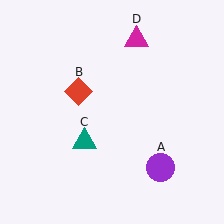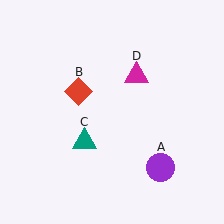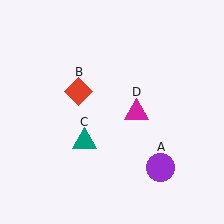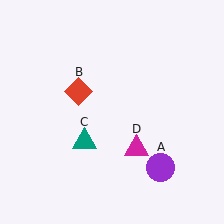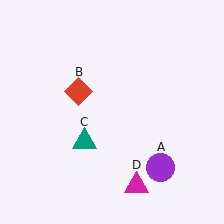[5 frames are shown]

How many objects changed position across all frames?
1 object changed position: magenta triangle (object D).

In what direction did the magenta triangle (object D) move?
The magenta triangle (object D) moved down.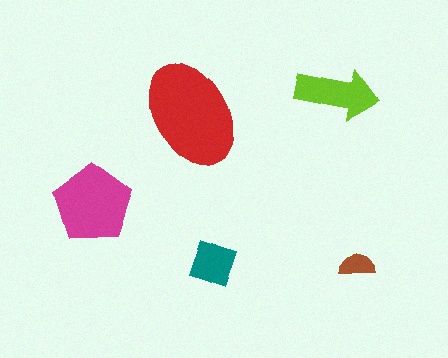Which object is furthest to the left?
The magenta pentagon is leftmost.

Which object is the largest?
The red ellipse.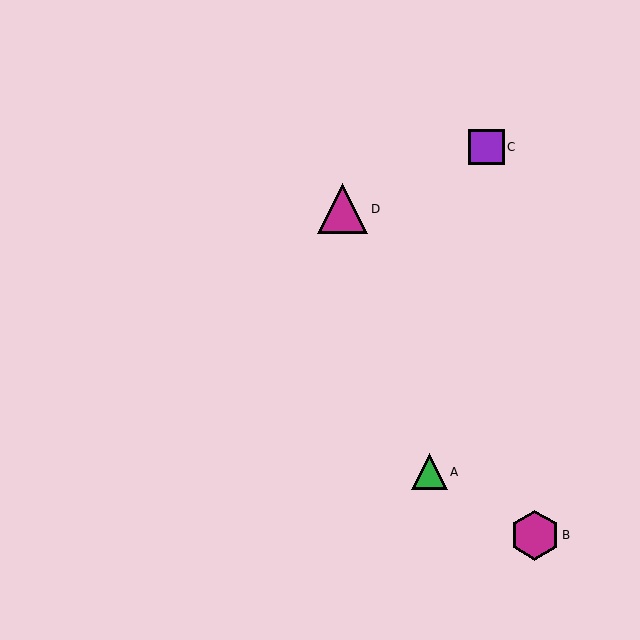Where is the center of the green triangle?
The center of the green triangle is at (430, 472).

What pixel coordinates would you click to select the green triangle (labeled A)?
Click at (430, 472) to select the green triangle A.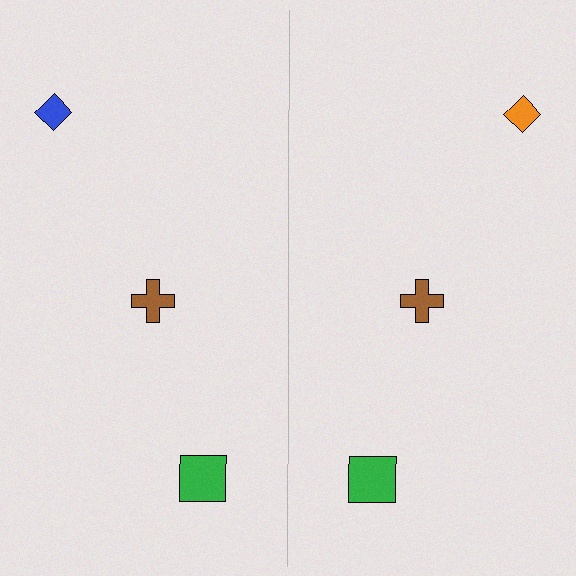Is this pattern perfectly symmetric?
No, the pattern is not perfectly symmetric. The orange diamond on the right side breaks the symmetry — its mirror counterpart is blue.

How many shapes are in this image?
There are 6 shapes in this image.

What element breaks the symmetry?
The orange diamond on the right side breaks the symmetry — its mirror counterpart is blue.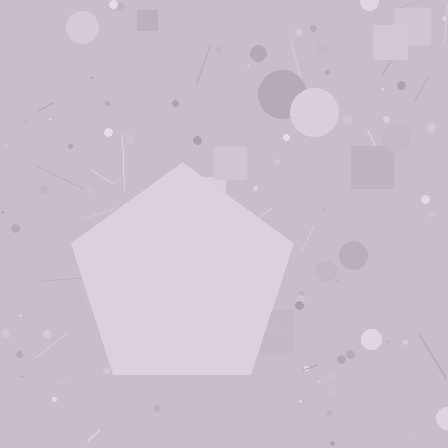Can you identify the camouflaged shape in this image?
The camouflaged shape is a pentagon.